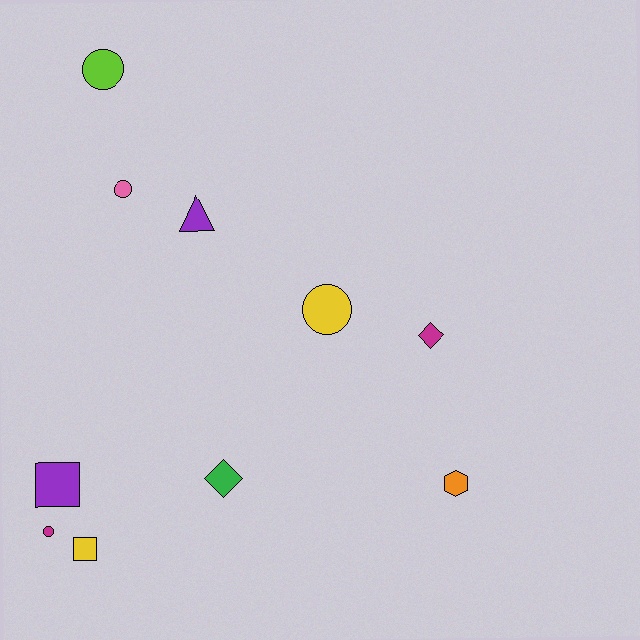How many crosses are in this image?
There are no crosses.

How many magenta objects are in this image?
There are 2 magenta objects.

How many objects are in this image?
There are 10 objects.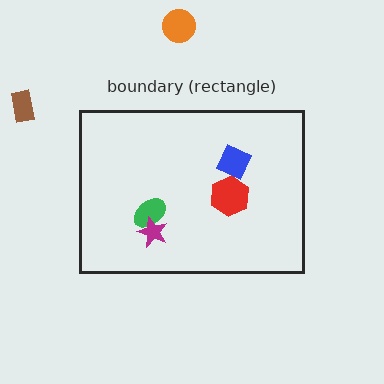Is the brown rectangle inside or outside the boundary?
Outside.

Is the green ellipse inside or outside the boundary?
Inside.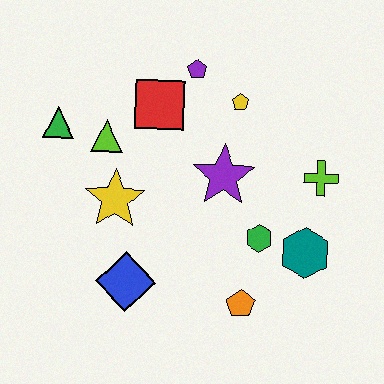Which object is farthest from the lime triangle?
The teal hexagon is farthest from the lime triangle.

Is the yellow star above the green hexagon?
Yes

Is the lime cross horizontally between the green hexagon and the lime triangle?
No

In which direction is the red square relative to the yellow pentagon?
The red square is to the left of the yellow pentagon.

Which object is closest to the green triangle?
The lime triangle is closest to the green triangle.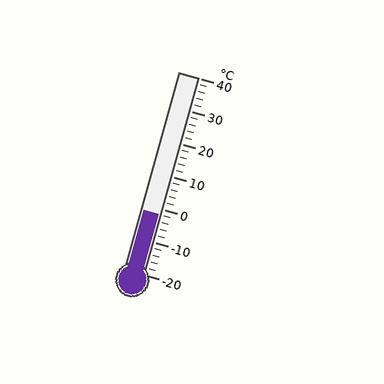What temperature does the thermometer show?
The thermometer shows approximately -2°C.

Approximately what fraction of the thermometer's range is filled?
The thermometer is filled to approximately 30% of its range.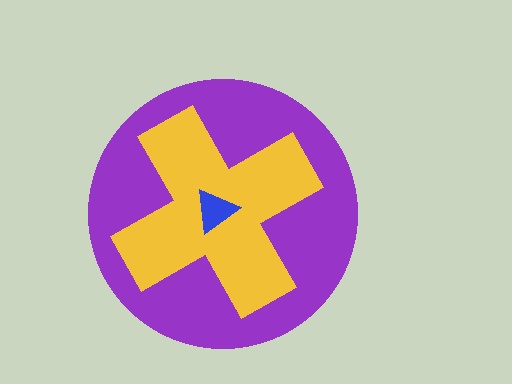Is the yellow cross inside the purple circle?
Yes.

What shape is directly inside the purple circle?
The yellow cross.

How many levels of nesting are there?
3.